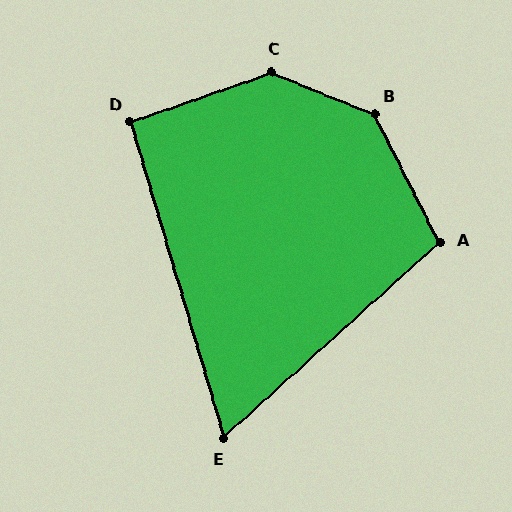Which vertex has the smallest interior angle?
E, at approximately 65 degrees.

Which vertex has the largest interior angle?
B, at approximately 140 degrees.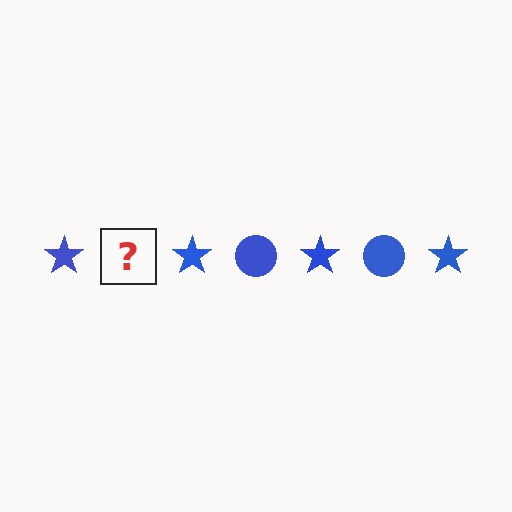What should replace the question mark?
The question mark should be replaced with a blue circle.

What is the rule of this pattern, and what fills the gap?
The rule is that the pattern cycles through star, circle shapes in blue. The gap should be filled with a blue circle.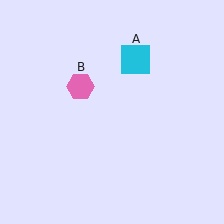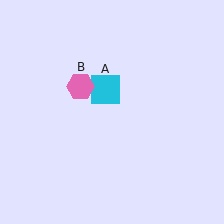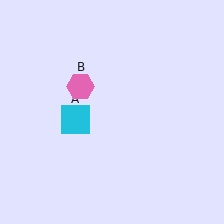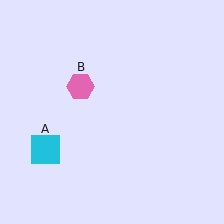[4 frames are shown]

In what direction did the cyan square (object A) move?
The cyan square (object A) moved down and to the left.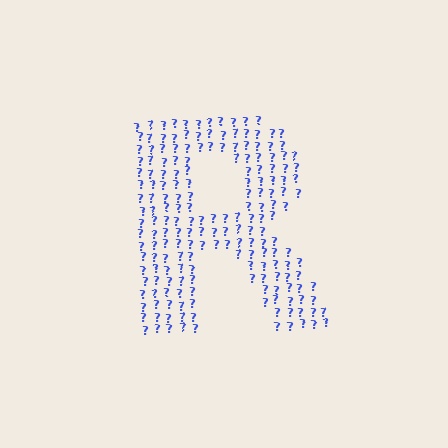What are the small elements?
The small elements are question marks.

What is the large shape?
The large shape is the letter R.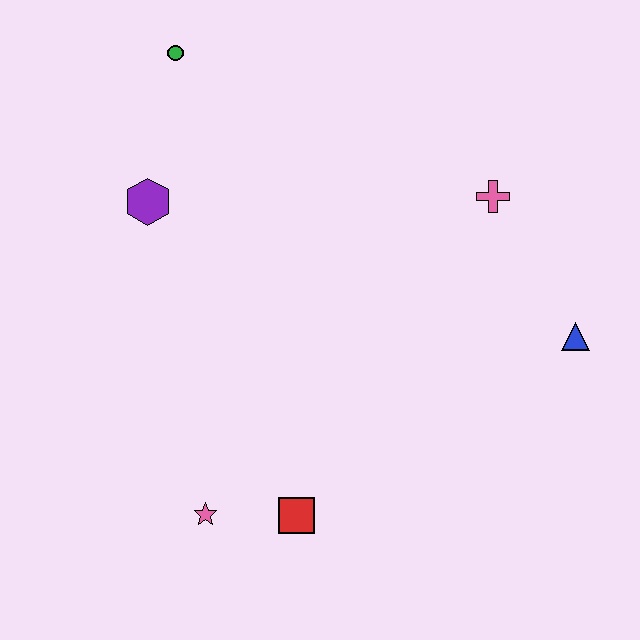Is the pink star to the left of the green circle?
No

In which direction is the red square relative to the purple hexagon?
The red square is below the purple hexagon.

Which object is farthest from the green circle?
The blue triangle is farthest from the green circle.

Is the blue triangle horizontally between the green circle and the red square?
No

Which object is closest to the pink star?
The red square is closest to the pink star.